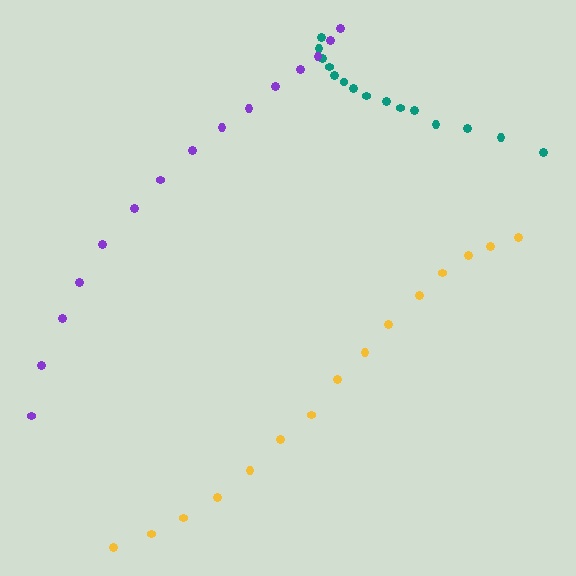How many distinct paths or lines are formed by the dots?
There are 3 distinct paths.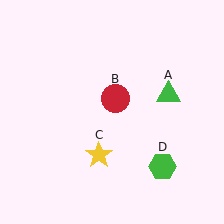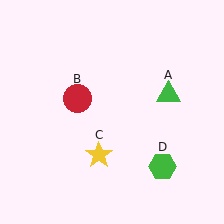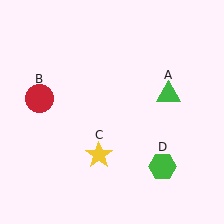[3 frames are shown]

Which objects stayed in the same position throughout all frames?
Green triangle (object A) and yellow star (object C) and green hexagon (object D) remained stationary.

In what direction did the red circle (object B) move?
The red circle (object B) moved left.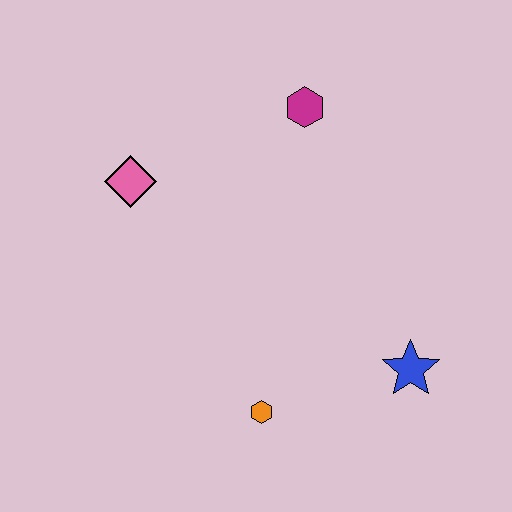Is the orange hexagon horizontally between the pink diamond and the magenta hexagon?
Yes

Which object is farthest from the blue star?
The pink diamond is farthest from the blue star.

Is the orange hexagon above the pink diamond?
No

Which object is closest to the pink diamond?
The magenta hexagon is closest to the pink diamond.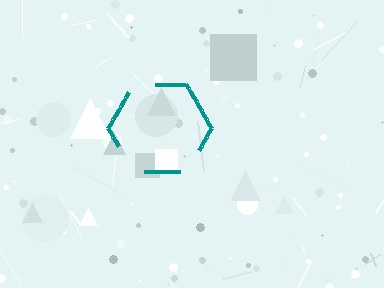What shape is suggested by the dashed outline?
The dashed outline suggests a hexagon.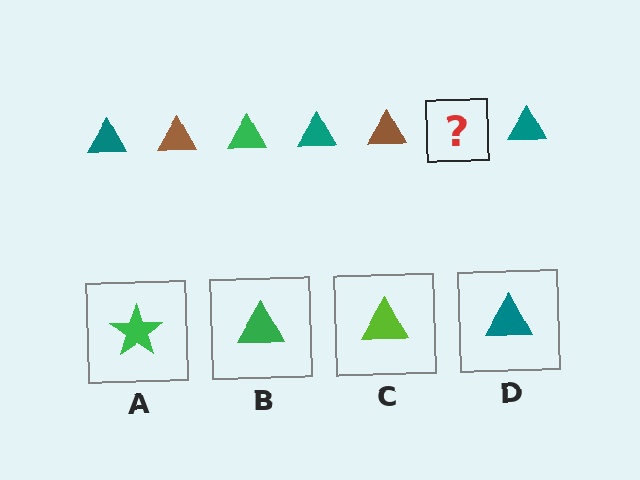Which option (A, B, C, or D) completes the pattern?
B.